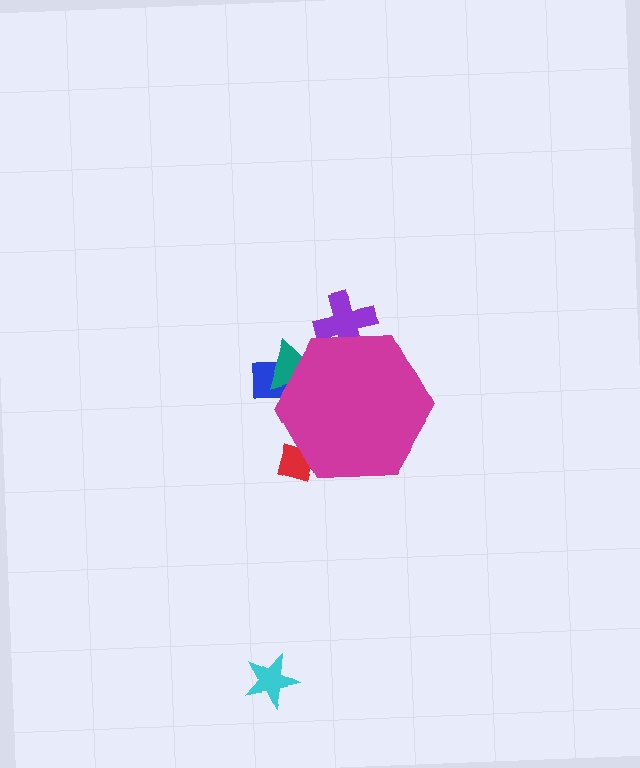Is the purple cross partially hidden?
Yes, the purple cross is partially hidden behind the magenta hexagon.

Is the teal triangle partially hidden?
Yes, the teal triangle is partially hidden behind the magenta hexagon.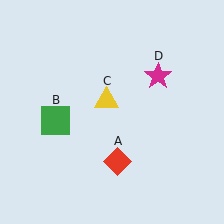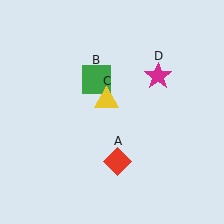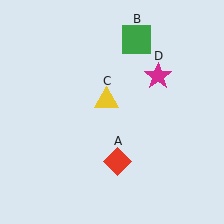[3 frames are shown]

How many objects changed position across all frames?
1 object changed position: green square (object B).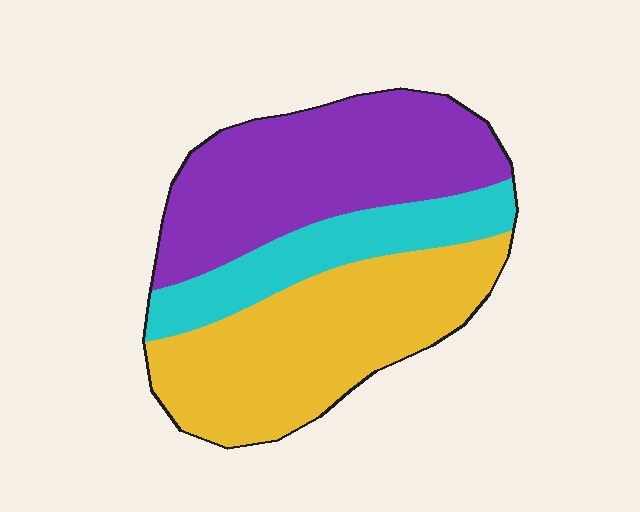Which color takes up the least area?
Cyan, at roughly 20%.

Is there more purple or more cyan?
Purple.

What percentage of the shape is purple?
Purple covers around 40% of the shape.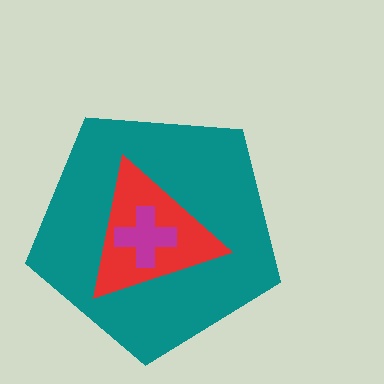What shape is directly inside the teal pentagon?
The red triangle.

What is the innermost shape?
The magenta cross.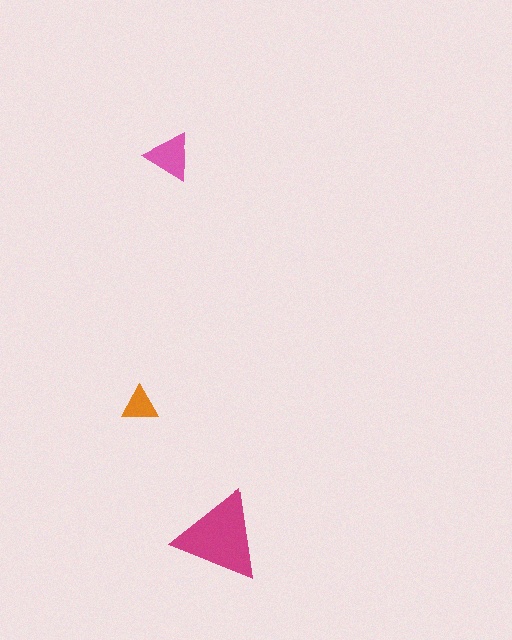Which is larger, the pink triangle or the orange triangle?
The pink one.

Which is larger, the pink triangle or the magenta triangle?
The magenta one.